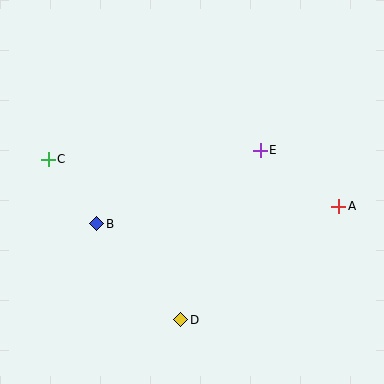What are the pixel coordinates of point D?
Point D is at (181, 320).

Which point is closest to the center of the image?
Point E at (260, 150) is closest to the center.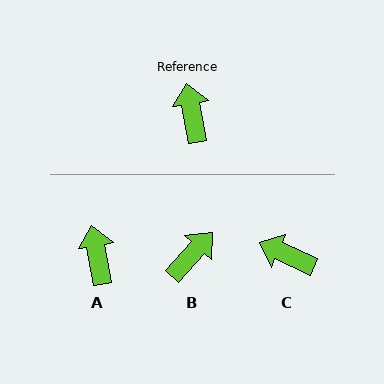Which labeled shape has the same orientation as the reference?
A.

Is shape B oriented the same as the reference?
No, it is off by about 53 degrees.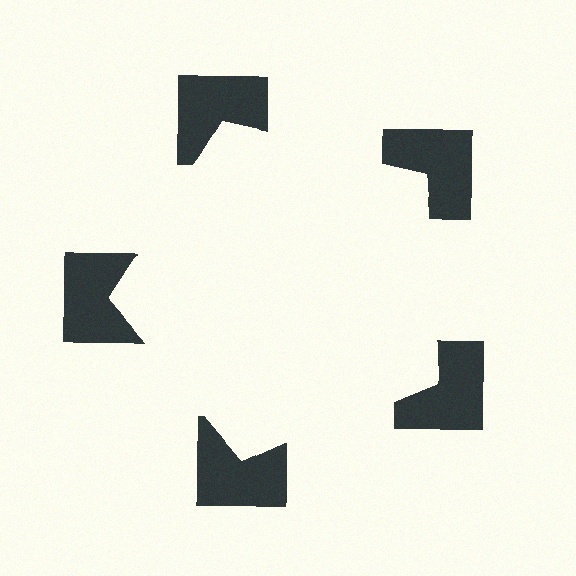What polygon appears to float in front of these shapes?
An illusory pentagon — its edges are inferred from the aligned wedge cuts in the notched squares, not physically drawn.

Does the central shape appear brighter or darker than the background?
It typically appears slightly brighter than the background, even though no actual brightness change is drawn.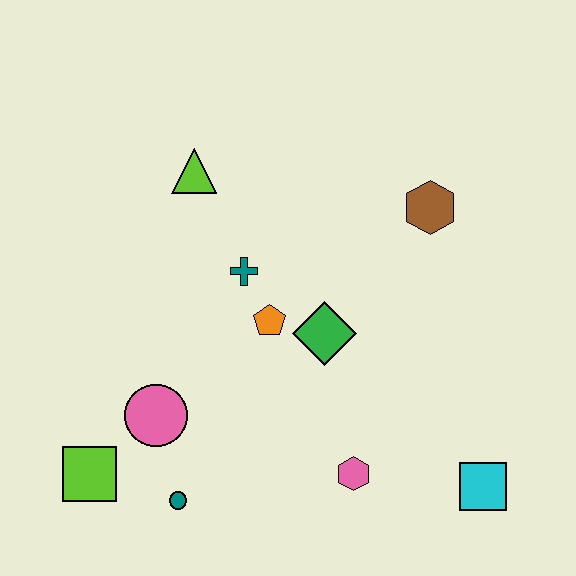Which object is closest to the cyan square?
The pink hexagon is closest to the cyan square.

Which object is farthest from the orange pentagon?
The cyan square is farthest from the orange pentagon.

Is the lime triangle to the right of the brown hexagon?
No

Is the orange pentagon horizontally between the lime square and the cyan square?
Yes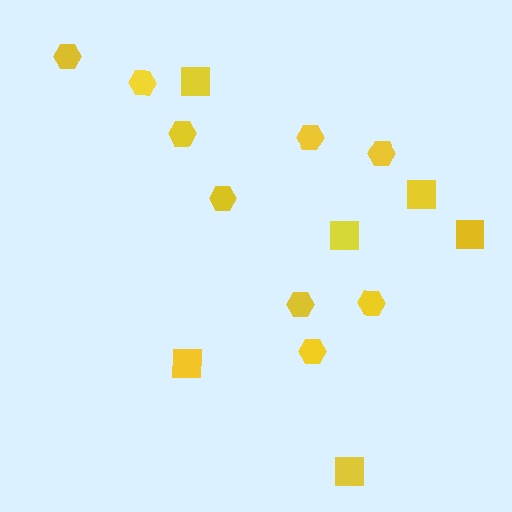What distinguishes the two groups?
There are 2 groups: one group of hexagons (9) and one group of squares (6).